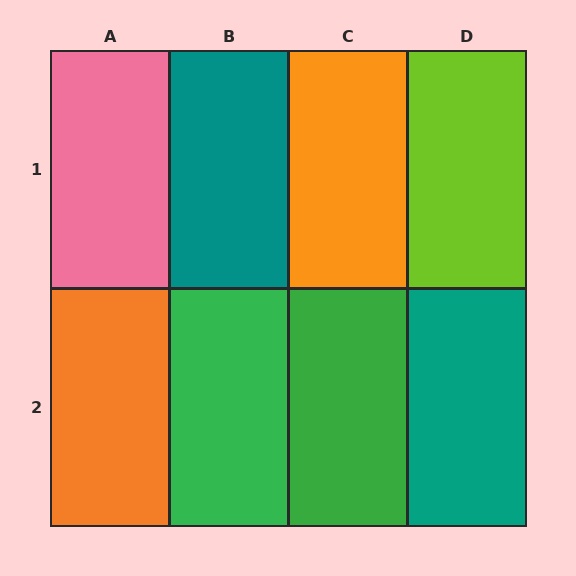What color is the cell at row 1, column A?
Pink.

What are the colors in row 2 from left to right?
Orange, green, green, teal.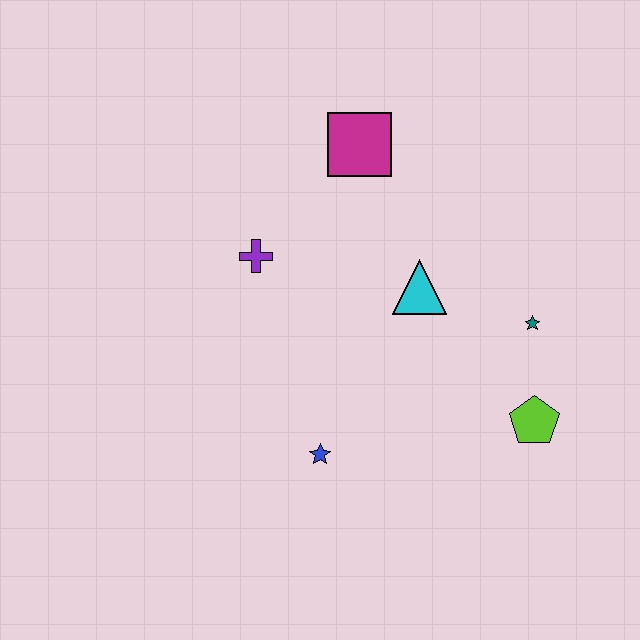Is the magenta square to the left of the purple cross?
No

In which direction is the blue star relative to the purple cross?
The blue star is below the purple cross.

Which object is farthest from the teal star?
The purple cross is farthest from the teal star.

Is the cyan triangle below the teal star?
No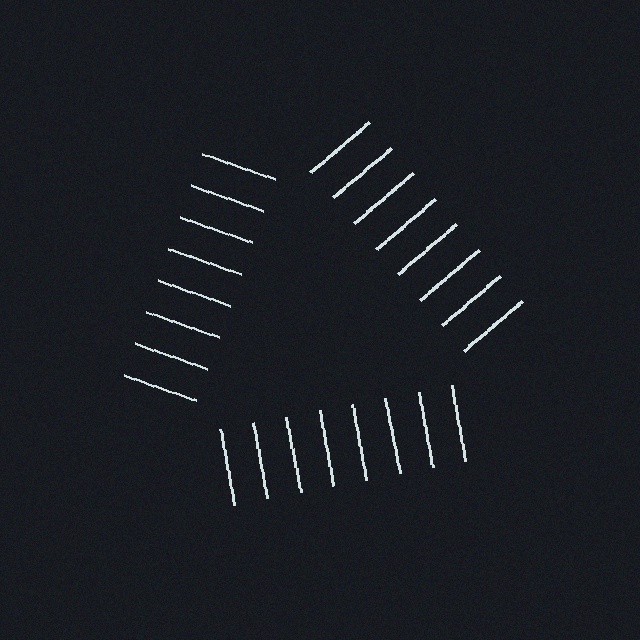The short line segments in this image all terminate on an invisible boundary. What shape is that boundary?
An illusory triangle — the line segments terminate on its edges but no continuous stroke is drawn.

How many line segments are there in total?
24 — 8 along each of the 3 edges.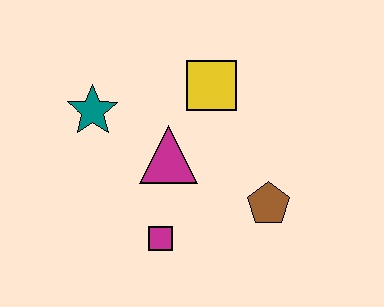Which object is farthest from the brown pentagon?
The teal star is farthest from the brown pentagon.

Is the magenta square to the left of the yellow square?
Yes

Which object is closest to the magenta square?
The magenta triangle is closest to the magenta square.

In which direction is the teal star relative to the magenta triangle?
The teal star is to the left of the magenta triangle.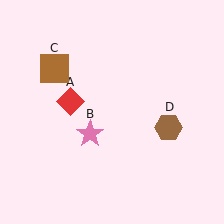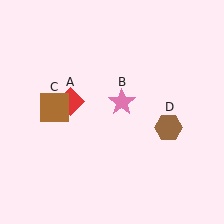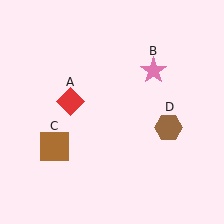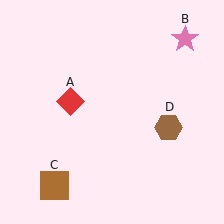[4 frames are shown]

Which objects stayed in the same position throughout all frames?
Red diamond (object A) and brown hexagon (object D) remained stationary.